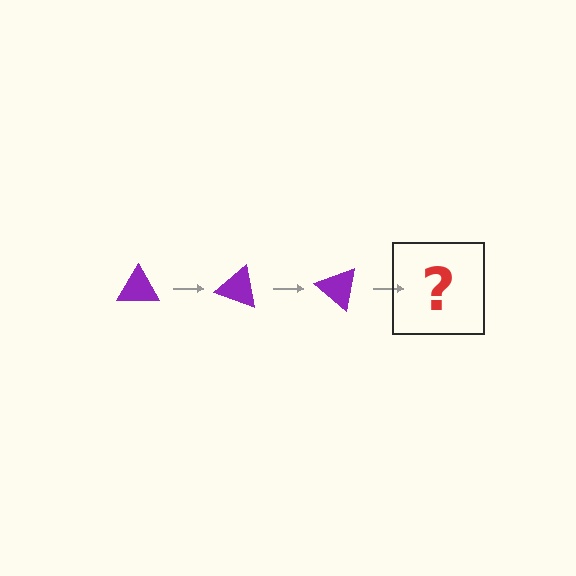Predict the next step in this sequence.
The next step is a purple triangle rotated 60 degrees.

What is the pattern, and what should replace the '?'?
The pattern is that the triangle rotates 20 degrees each step. The '?' should be a purple triangle rotated 60 degrees.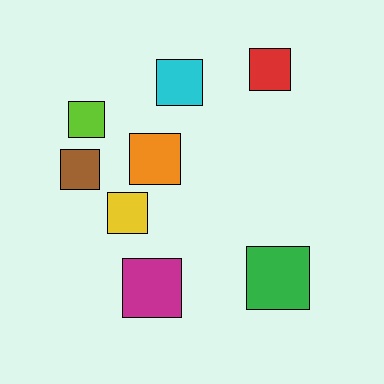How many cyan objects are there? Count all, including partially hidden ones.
There is 1 cyan object.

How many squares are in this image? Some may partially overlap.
There are 8 squares.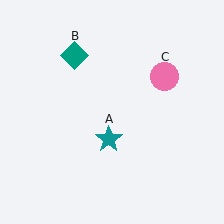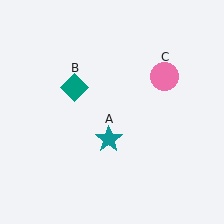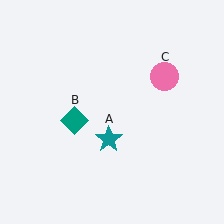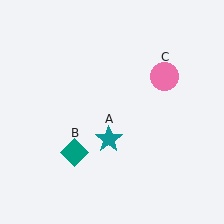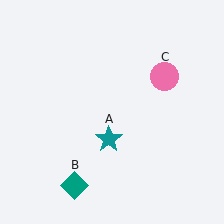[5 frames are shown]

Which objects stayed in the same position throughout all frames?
Teal star (object A) and pink circle (object C) remained stationary.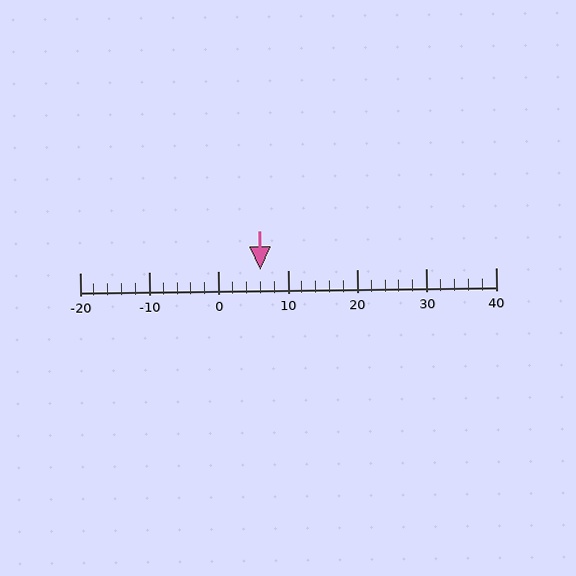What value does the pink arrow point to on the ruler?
The pink arrow points to approximately 6.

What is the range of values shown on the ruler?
The ruler shows values from -20 to 40.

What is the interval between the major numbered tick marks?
The major tick marks are spaced 10 units apart.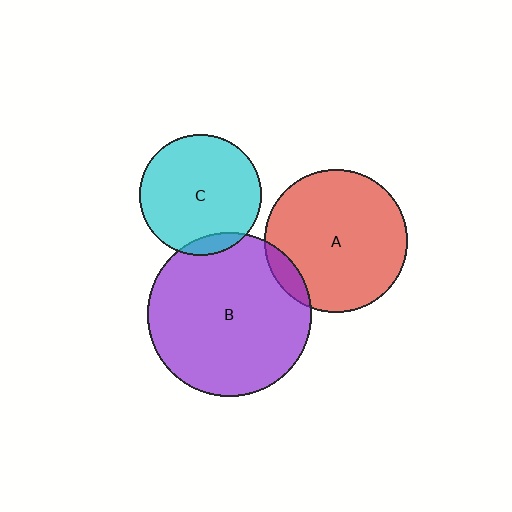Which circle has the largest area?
Circle B (purple).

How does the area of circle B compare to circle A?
Approximately 1.3 times.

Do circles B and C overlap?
Yes.